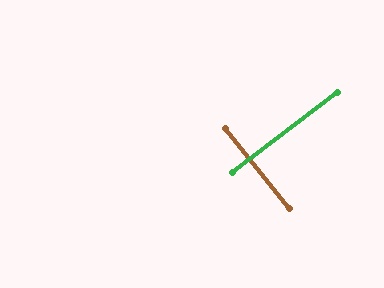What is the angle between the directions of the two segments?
Approximately 89 degrees.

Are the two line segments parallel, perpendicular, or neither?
Perpendicular — they meet at approximately 89°.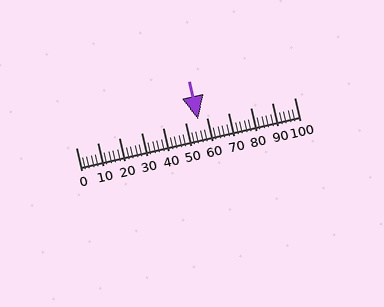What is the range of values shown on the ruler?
The ruler shows values from 0 to 100.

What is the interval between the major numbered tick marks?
The major tick marks are spaced 10 units apart.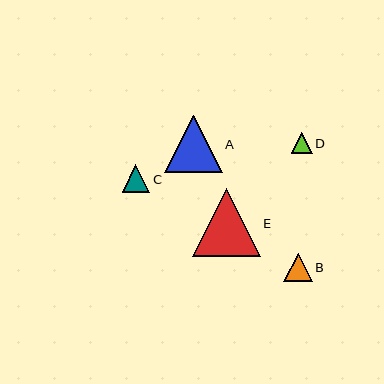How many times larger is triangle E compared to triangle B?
Triangle E is approximately 2.4 times the size of triangle B.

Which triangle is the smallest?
Triangle D is the smallest with a size of approximately 21 pixels.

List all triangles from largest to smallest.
From largest to smallest: E, A, B, C, D.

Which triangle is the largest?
Triangle E is the largest with a size of approximately 68 pixels.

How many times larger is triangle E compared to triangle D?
Triangle E is approximately 3.2 times the size of triangle D.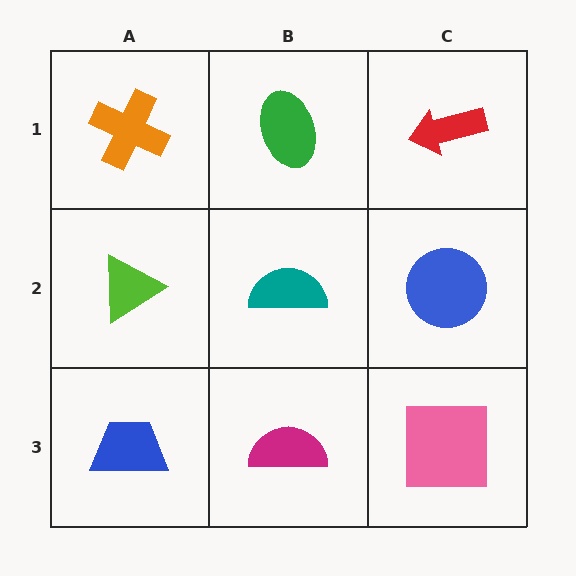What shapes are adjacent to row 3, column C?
A blue circle (row 2, column C), a magenta semicircle (row 3, column B).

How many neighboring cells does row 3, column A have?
2.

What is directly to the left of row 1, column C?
A green ellipse.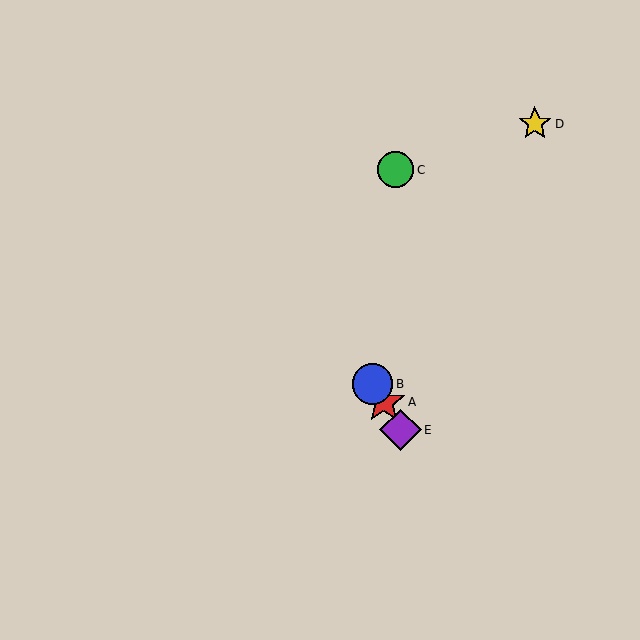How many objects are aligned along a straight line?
3 objects (A, B, E) are aligned along a straight line.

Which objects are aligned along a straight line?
Objects A, B, E are aligned along a straight line.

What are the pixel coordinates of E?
Object E is at (400, 430).